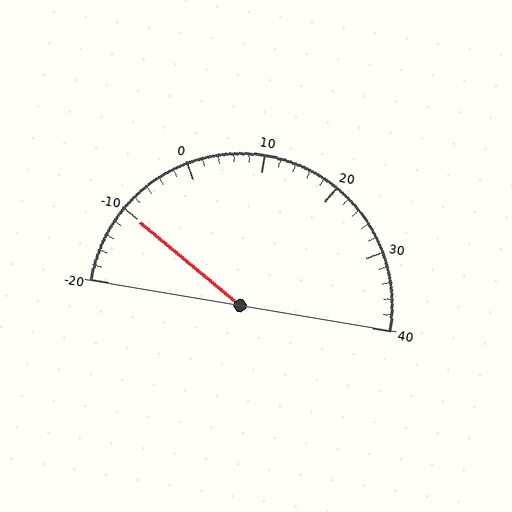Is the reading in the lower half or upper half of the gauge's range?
The reading is in the lower half of the range (-20 to 40).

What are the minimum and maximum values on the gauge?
The gauge ranges from -20 to 40.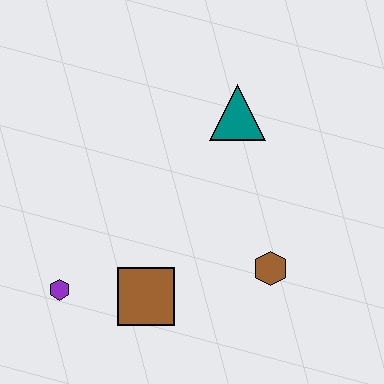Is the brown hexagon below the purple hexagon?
No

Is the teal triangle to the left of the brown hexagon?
Yes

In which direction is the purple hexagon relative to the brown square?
The purple hexagon is to the left of the brown square.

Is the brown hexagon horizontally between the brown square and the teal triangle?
No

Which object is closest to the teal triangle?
The brown hexagon is closest to the teal triangle.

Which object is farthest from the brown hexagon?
The purple hexagon is farthest from the brown hexagon.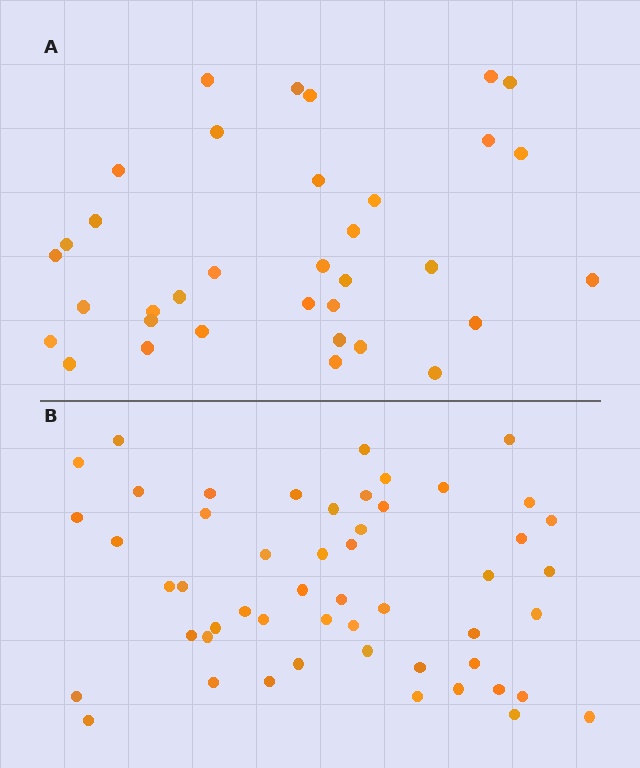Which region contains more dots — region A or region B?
Region B (the bottom region) has more dots.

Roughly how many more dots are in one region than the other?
Region B has approximately 15 more dots than region A.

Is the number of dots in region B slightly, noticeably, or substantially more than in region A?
Region B has substantially more. The ratio is roughly 1.5 to 1.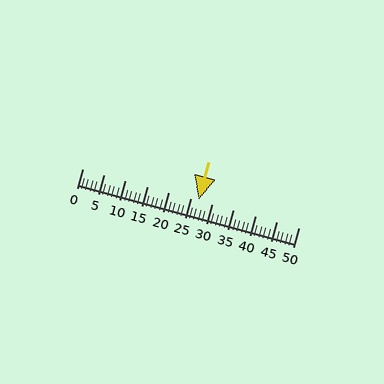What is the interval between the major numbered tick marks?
The major tick marks are spaced 5 units apart.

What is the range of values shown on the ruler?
The ruler shows values from 0 to 50.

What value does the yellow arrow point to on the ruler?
The yellow arrow points to approximately 27.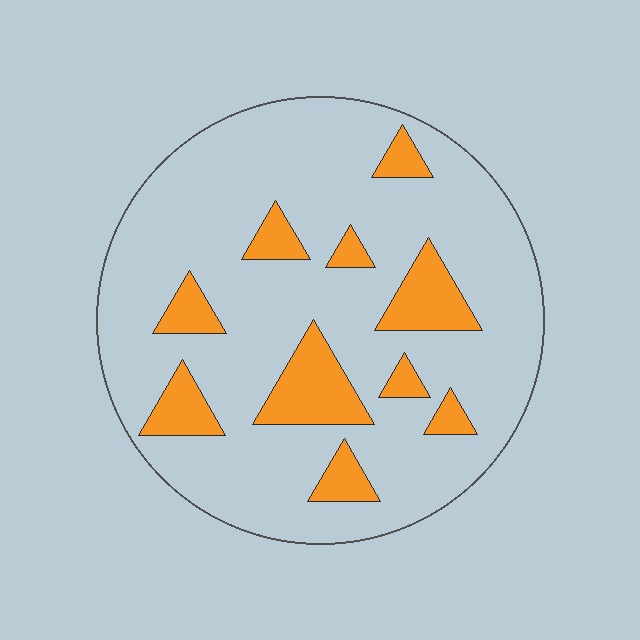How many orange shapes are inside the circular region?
10.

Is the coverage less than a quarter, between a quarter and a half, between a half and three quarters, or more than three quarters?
Less than a quarter.